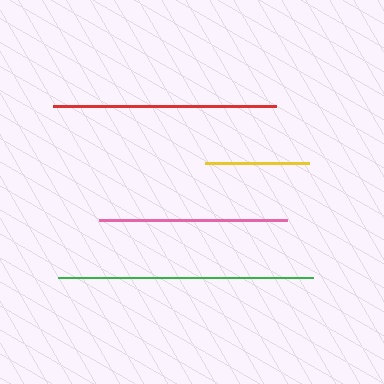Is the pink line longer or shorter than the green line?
The green line is longer than the pink line.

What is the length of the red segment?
The red segment is approximately 224 pixels long.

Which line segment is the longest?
The green line is the longest at approximately 255 pixels.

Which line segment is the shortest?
The yellow line is the shortest at approximately 104 pixels.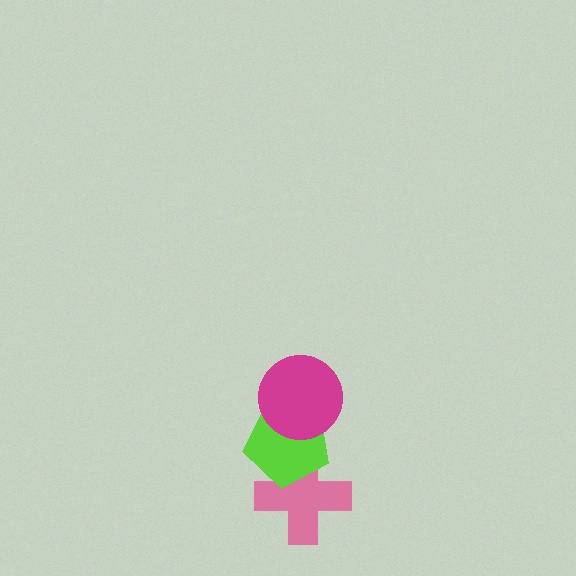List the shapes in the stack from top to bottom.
From top to bottom: the magenta circle, the lime pentagon, the pink cross.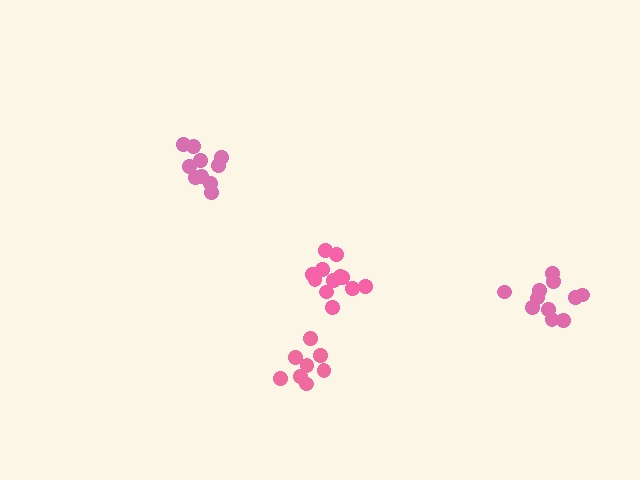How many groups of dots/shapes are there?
There are 4 groups.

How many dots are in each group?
Group 1: 10 dots, Group 2: 12 dots, Group 3: 8 dots, Group 4: 11 dots (41 total).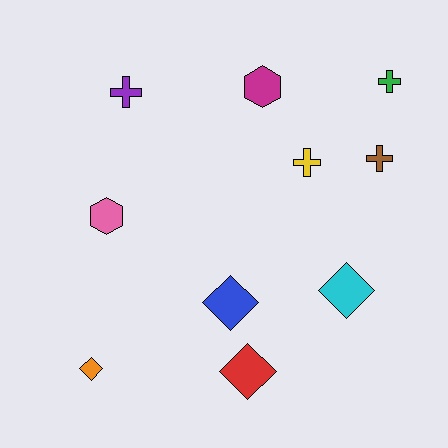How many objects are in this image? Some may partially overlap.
There are 10 objects.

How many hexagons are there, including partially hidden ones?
There are 2 hexagons.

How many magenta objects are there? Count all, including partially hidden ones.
There is 1 magenta object.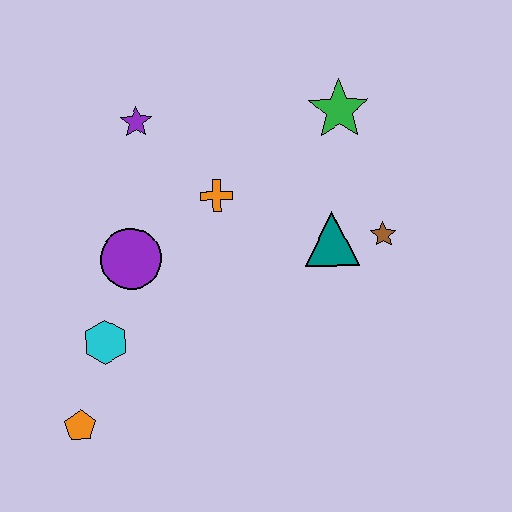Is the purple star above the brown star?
Yes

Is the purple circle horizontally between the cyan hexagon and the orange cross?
Yes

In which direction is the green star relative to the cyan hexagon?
The green star is to the right of the cyan hexagon.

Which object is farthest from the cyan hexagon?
The green star is farthest from the cyan hexagon.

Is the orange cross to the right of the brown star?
No